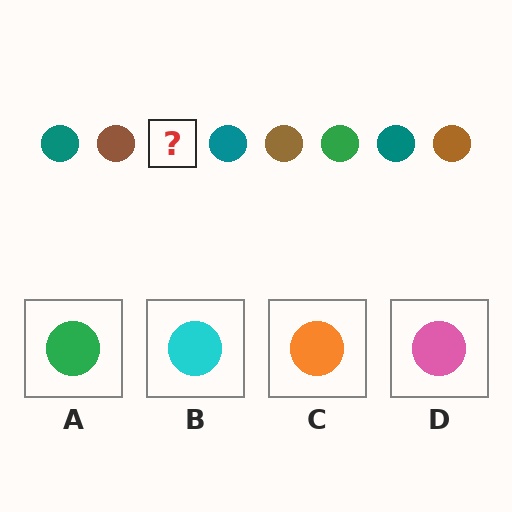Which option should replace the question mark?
Option A.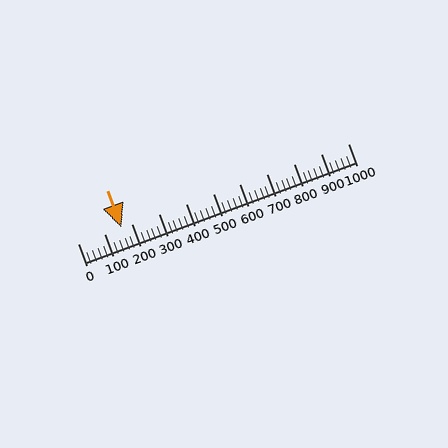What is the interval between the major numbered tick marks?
The major tick marks are spaced 100 units apart.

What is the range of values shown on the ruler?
The ruler shows values from 0 to 1000.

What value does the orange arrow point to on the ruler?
The orange arrow points to approximately 160.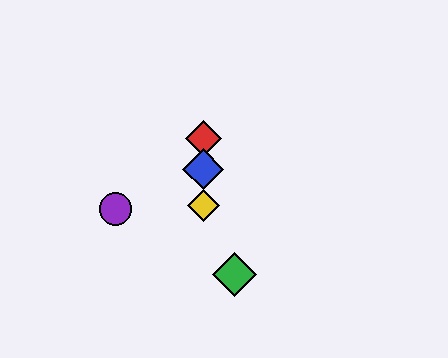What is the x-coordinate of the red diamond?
The red diamond is at x≈203.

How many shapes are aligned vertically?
3 shapes (the red diamond, the blue diamond, the yellow diamond) are aligned vertically.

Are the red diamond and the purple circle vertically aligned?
No, the red diamond is at x≈203 and the purple circle is at x≈116.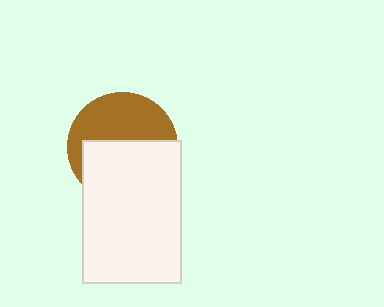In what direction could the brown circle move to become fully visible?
The brown circle could move up. That would shift it out from behind the white rectangle entirely.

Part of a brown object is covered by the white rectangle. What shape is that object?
It is a circle.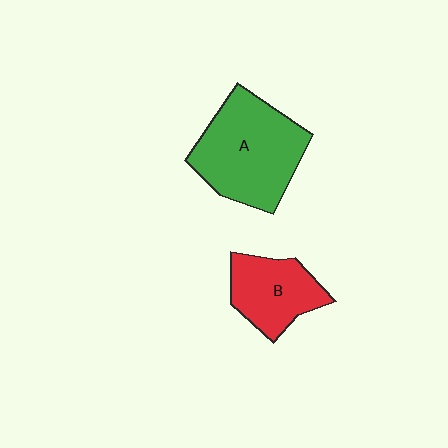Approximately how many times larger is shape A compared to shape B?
Approximately 1.7 times.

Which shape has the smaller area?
Shape B (red).